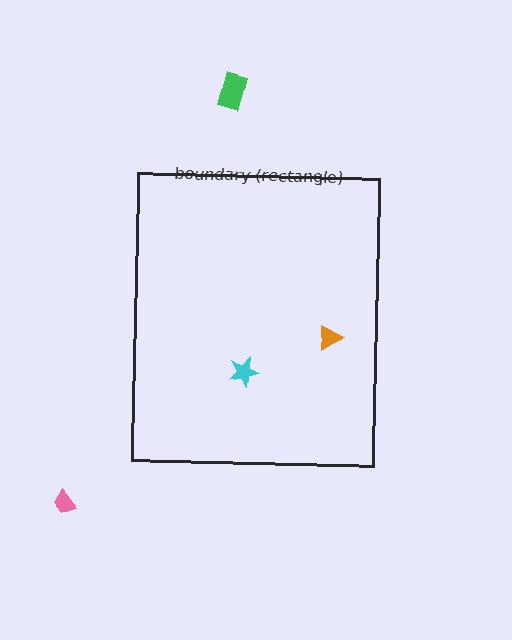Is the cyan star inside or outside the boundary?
Inside.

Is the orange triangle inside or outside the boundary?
Inside.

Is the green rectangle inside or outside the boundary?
Outside.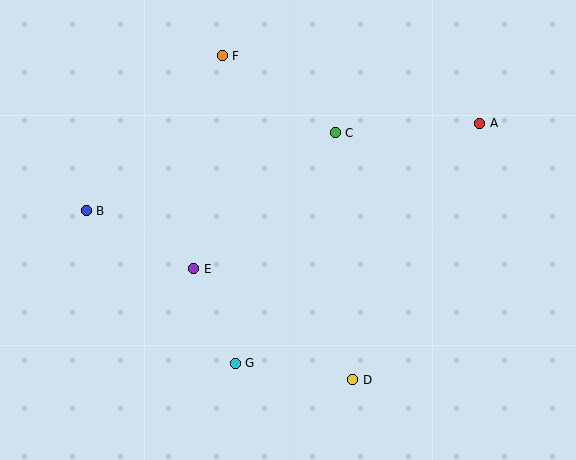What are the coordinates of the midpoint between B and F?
The midpoint between B and F is at (154, 133).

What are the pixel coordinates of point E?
Point E is at (193, 269).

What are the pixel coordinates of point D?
Point D is at (353, 380).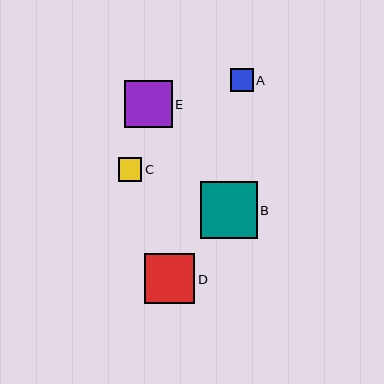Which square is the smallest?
Square A is the smallest with a size of approximately 23 pixels.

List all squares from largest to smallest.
From largest to smallest: B, D, E, C, A.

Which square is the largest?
Square B is the largest with a size of approximately 56 pixels.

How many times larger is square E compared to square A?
Square E is approximately 2.1 times the size of square A.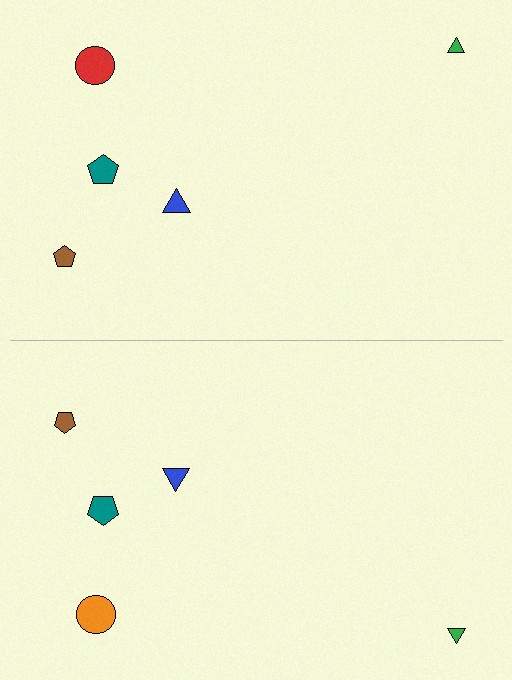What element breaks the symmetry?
The orange circle on the bottom side breaks the symmetry — its mirror counterpart is red.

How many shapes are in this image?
There are 10 shapes in this image.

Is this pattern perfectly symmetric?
No, the pattern is not perfectly symmetric. The orange circle on the bottom side breaks the symmetry — its mirror counterpart is red.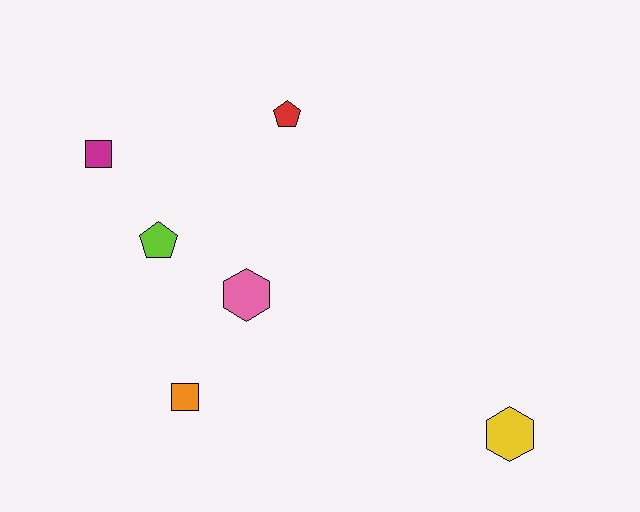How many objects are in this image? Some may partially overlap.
There are 6 objects.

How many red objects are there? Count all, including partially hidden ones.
There is 1 red object.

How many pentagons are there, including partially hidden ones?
There are 2 pentagons.